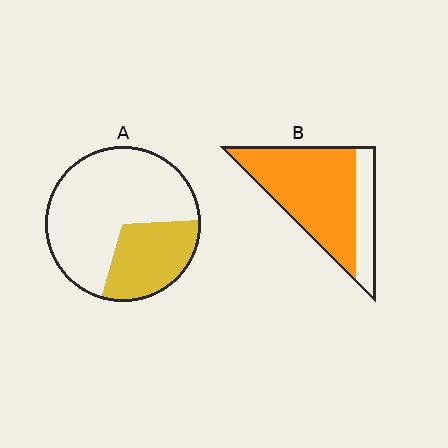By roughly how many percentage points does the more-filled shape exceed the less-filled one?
By roughly 45 percentage points (B over A).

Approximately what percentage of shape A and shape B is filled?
A is approximately 30% and B is approximately 75%.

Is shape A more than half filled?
No.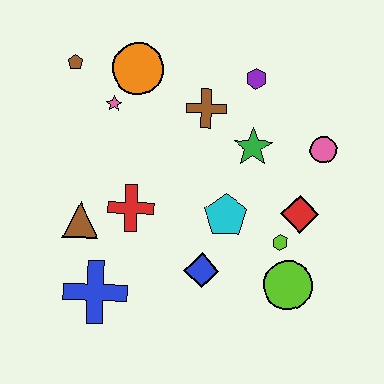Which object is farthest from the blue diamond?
The brown pentagon is farthest from the blue diamond.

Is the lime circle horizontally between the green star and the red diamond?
Yes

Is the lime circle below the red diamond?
Yes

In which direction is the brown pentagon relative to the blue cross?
The brown pentagon is above the blue cross.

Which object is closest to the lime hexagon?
The red diamond is closest to the lime hexagon.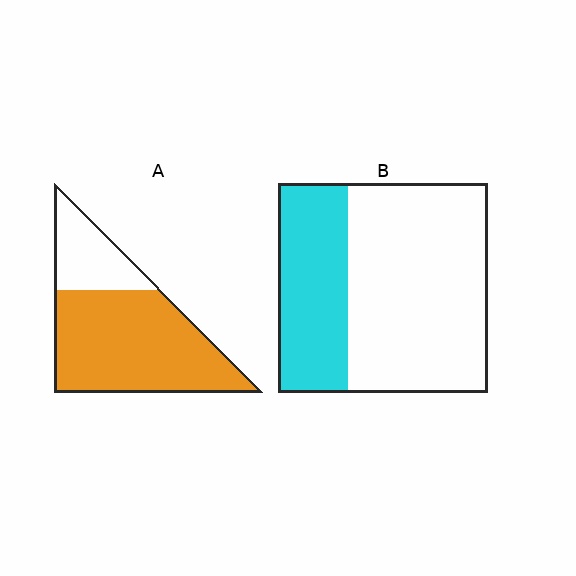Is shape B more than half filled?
No.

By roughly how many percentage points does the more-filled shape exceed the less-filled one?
By roughly 40 percentage points (A over B).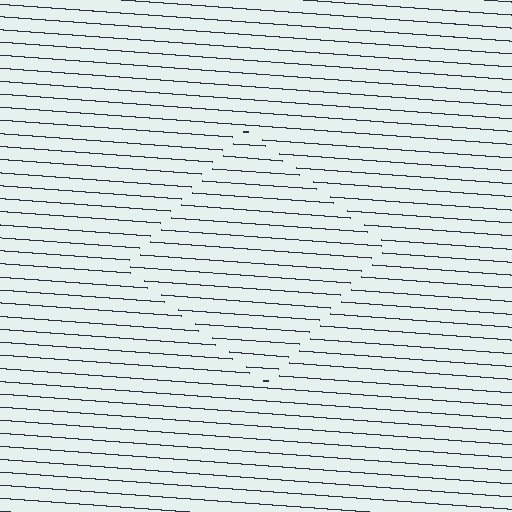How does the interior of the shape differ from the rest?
The interior of the shape contains the same grating, shifted by half a period — the contour is defined by the phase discontinuity where line-ends from the inner and outer gratings abut.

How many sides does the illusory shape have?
4 sides — the line-ends trace a square.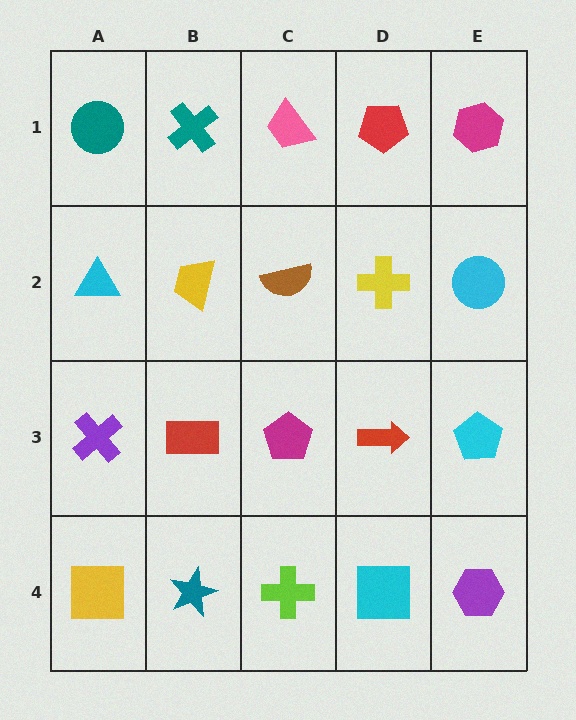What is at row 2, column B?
A yellow trapezoid.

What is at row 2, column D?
A yellow cross.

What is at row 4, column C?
A lime cross.